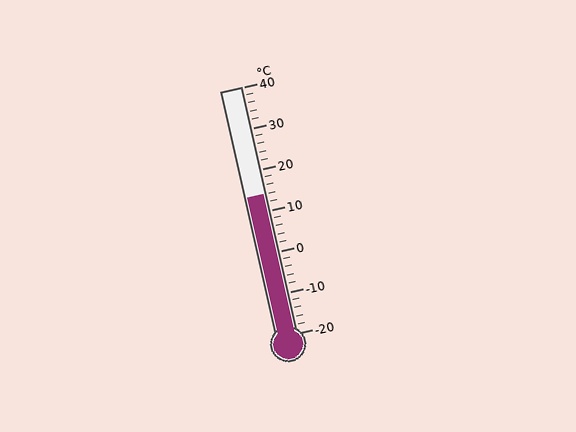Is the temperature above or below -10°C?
The temperature is above -10°C.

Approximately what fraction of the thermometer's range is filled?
The thermometer is filled to approximately 55% of its range.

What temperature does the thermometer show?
The thermometer shows approximately 14°C.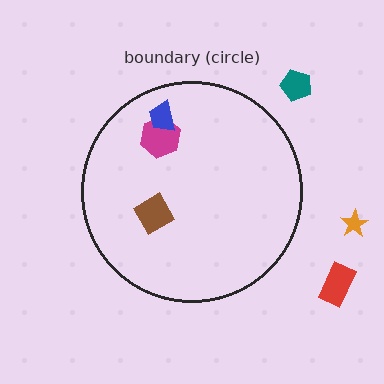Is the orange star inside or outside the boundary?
Outside.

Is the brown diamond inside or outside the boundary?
Inside.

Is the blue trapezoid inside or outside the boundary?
Inside.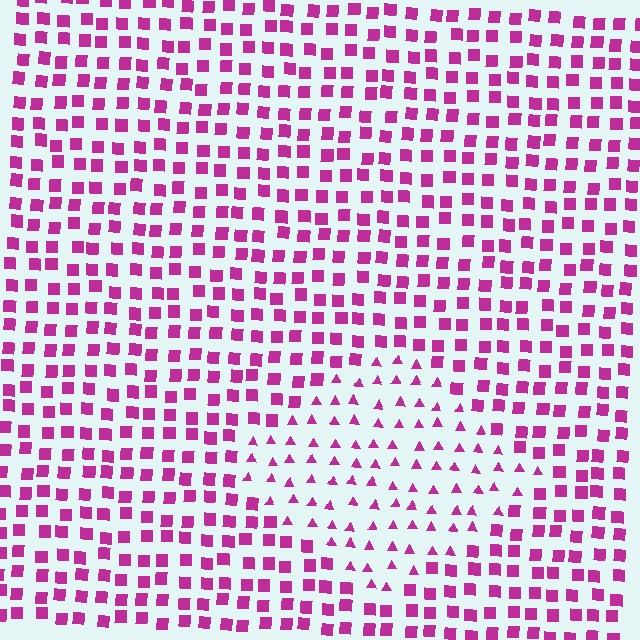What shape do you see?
I see a diamond.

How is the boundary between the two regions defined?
The boundary is defined by a change in element shape: triangles inside vs. squares outside. All elements share the same color and spacing.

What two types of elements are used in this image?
The image uses triangles inside the diamond region and squares outside it.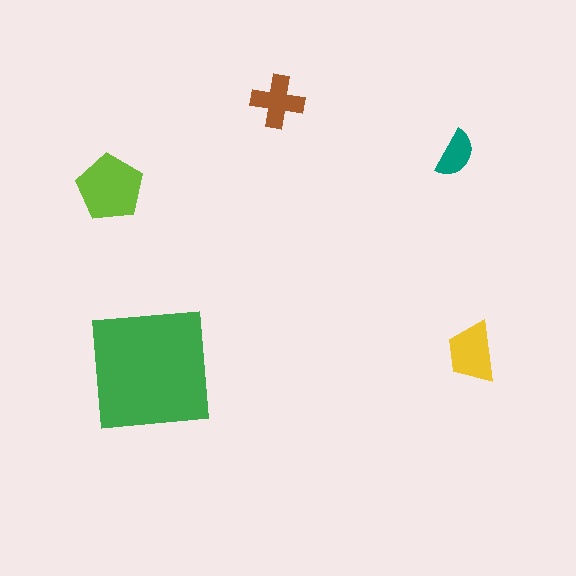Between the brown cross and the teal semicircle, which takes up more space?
The brown cross.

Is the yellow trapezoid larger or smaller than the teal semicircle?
Larger.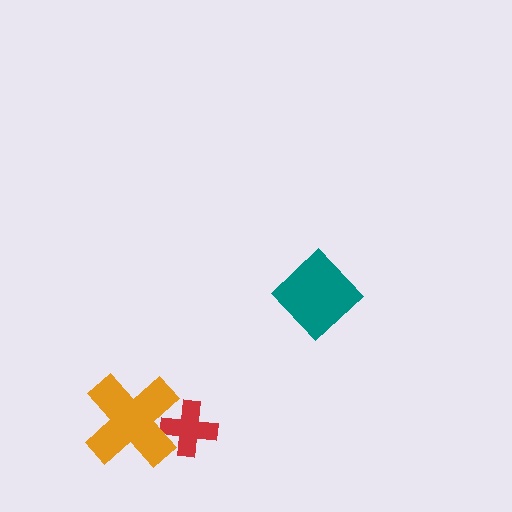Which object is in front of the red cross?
The orange cross is in front of the red cross.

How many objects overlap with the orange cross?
1 object overlaps with the orange cross.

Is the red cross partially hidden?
Yes, it is partially covered by another shape.